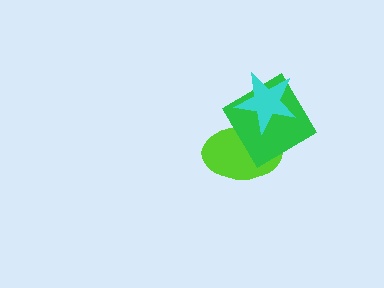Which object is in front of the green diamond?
The cyan star is in front of the green diamond.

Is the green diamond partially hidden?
Yes, it is partially covered by another shape.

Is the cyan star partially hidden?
No, no other shape covers it.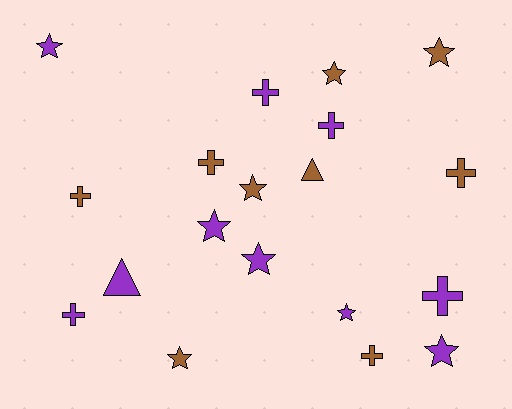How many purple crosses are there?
There are 4 purple crosses.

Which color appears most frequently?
Purple, with 10 objects.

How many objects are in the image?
There are 19 objects.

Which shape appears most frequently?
Star, with 9 objects.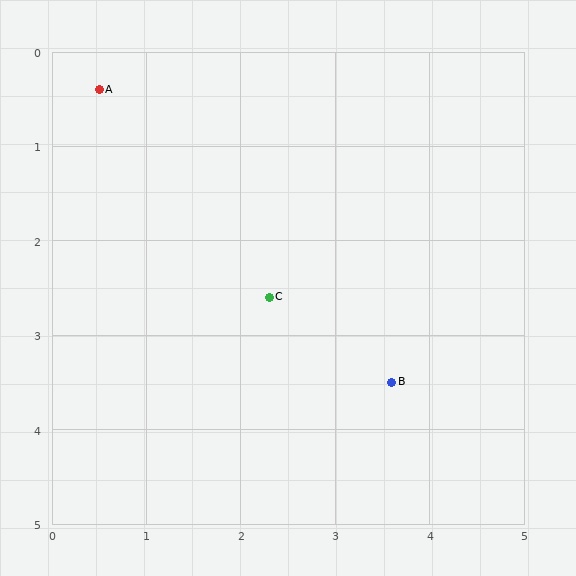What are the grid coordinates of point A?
Point A is at approximately (0.5, 0.4).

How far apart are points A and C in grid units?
Points A and C are about 2.8 grid units apart.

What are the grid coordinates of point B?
Point B is at approximately (3.6, 3.5).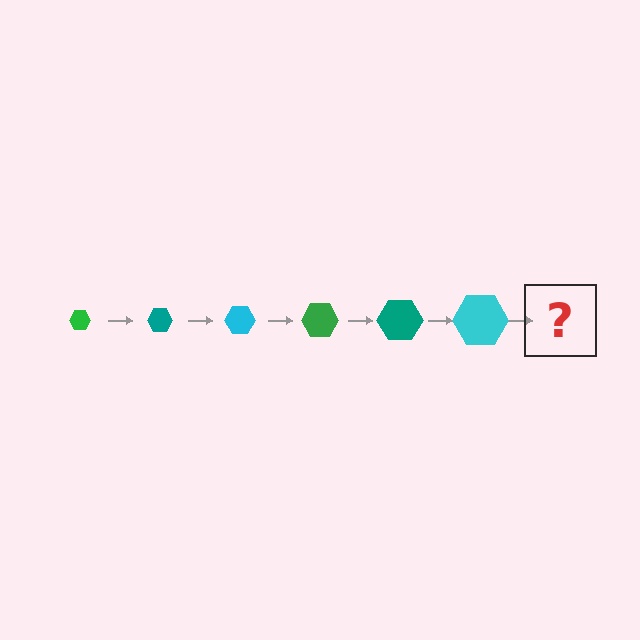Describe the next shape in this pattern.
It should be a green hexagon, larger than the previous one.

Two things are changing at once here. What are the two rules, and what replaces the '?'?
The two rules are that the hexagon grows larger each step and the color cycles through green, teal, and cyan. The '?' should be a green hexagon, larger than the previous one.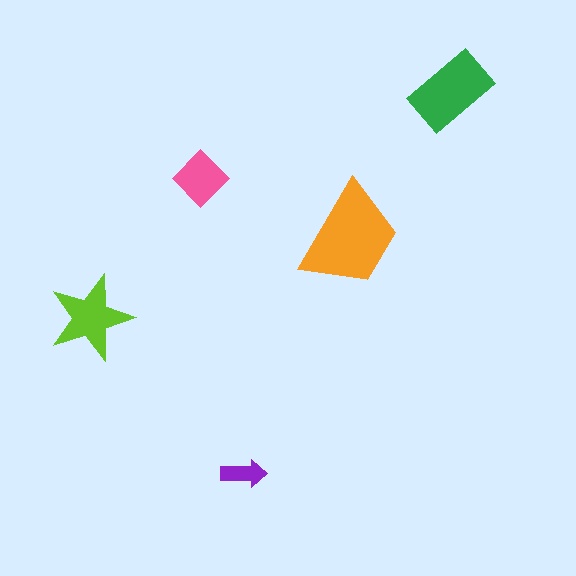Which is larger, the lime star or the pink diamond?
The lime star.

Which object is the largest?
The orange trapezoid.